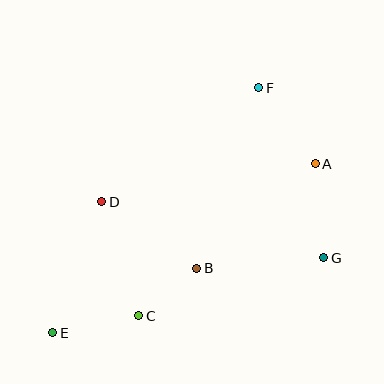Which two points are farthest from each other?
Points E and F are farthest from each other.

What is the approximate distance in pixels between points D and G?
The distance between D and G is approximately 229 pixels.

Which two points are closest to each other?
Points B and C are closest to each other.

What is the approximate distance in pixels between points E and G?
The distance between E and G is approximately 281 pixels.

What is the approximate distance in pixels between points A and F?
The distance between A and F is approximately 95 pixels.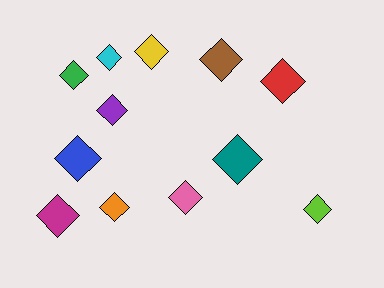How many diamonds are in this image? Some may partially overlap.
There are 12 diamonds.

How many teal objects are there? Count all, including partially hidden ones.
There is 1 teal object.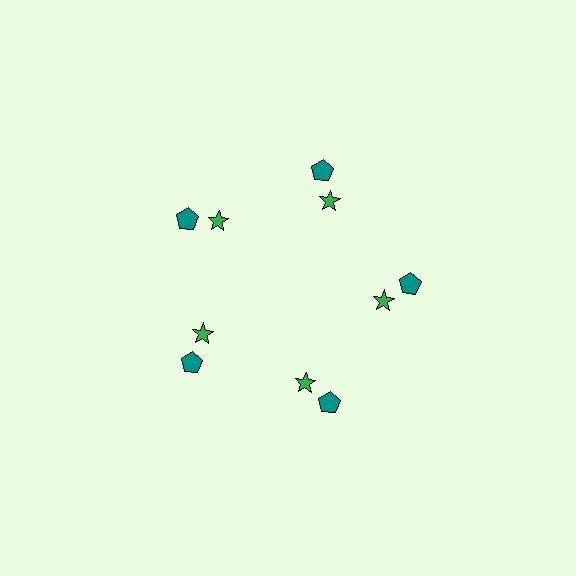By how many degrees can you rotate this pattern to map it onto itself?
The pattern maps onto itself every 72 degrees of rotation.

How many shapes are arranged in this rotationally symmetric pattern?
There are 10 shapes, arranged in 5 groups of 2.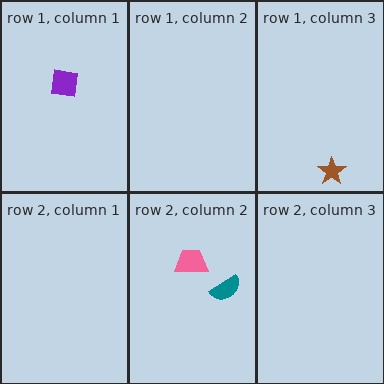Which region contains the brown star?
The row 1, column 3 region.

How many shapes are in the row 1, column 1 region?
1.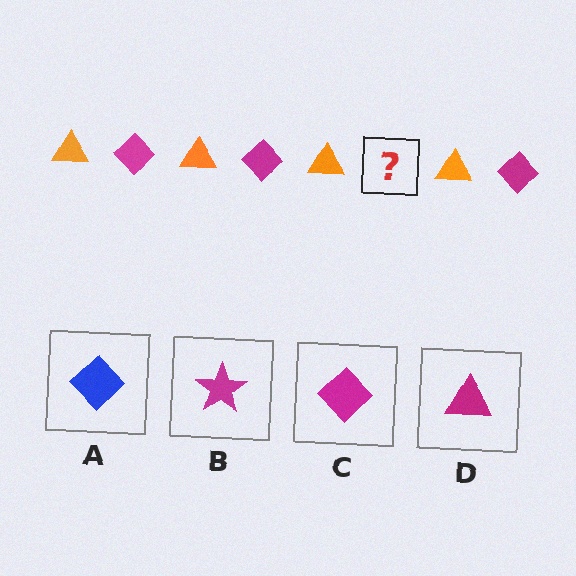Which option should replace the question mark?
Option C.